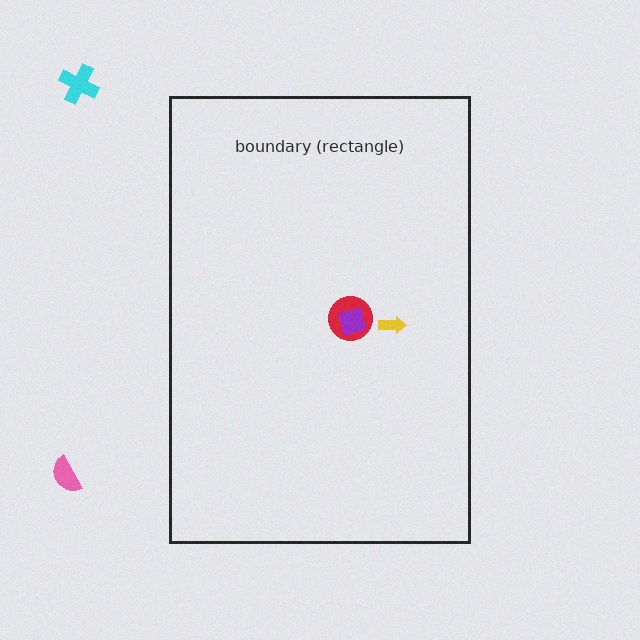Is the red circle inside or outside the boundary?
Inside.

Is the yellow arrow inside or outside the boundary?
Inside.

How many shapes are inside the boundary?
3 inside, 2 outside.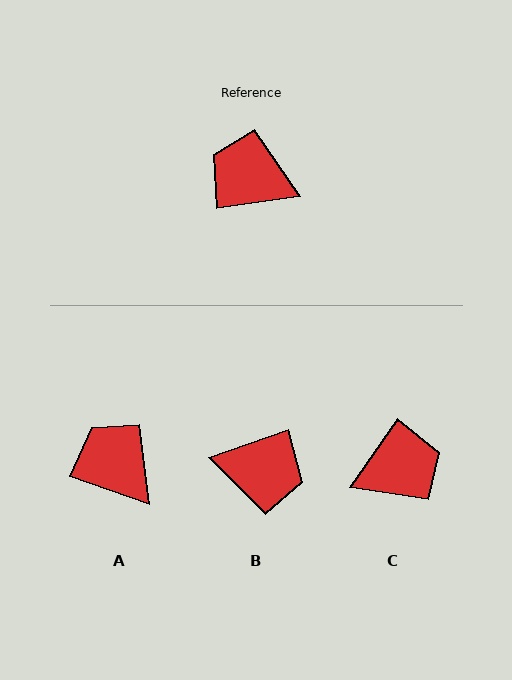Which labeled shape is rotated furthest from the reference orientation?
B, about 169 degrees away.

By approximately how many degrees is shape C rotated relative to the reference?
Approximately 133 degrees clockwise.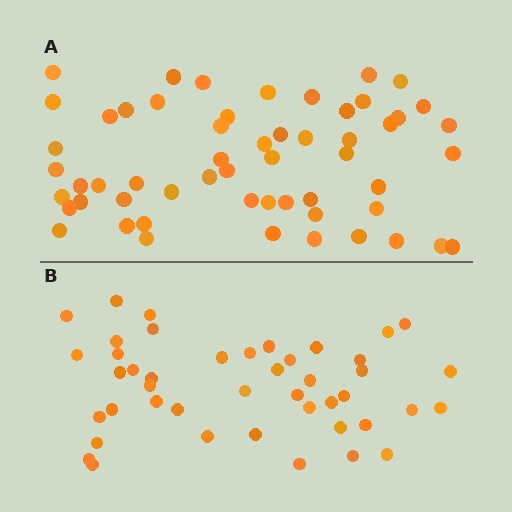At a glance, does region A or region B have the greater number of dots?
Region A (the top region) has more dots.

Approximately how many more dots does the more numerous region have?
Region A has roughly 12 or so more dots than region B.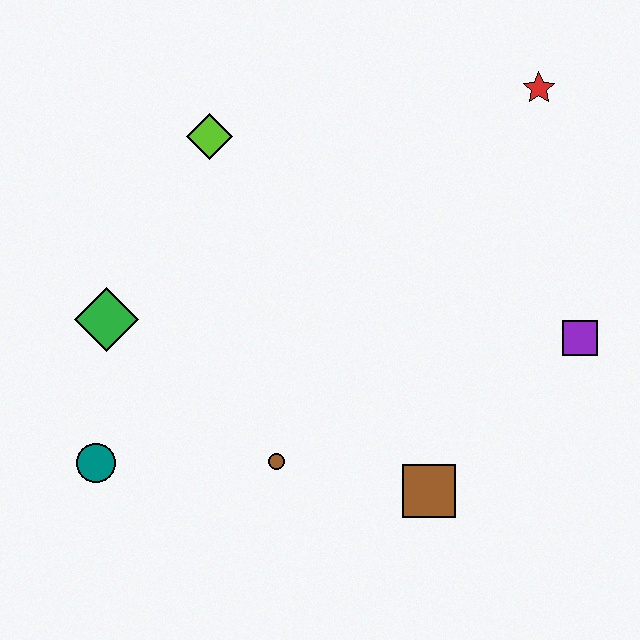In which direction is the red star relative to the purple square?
The red star is above the purple square.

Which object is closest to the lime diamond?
The green diamond is closest to the lime diamond.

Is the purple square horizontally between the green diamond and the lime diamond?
No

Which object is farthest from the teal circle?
The red star is farthest from the teal circle.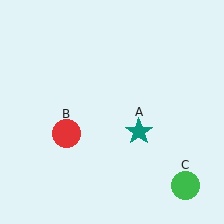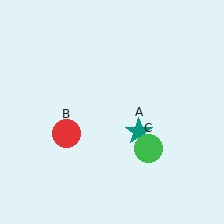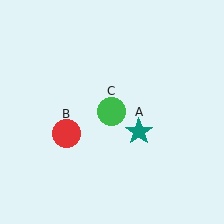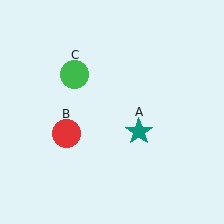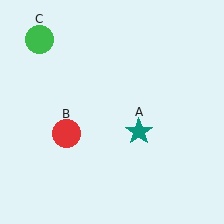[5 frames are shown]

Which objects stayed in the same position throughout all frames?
Teal star (object A) and red circle (object B) remained stationary.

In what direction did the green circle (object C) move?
The green circle (object C) moved up and to the left.